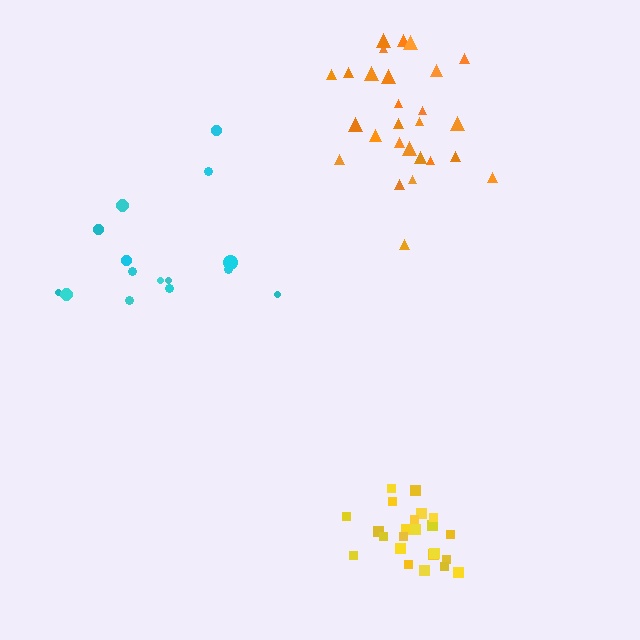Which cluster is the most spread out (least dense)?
Cyan.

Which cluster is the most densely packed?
Yellow.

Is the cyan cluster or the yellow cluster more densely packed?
Yellow.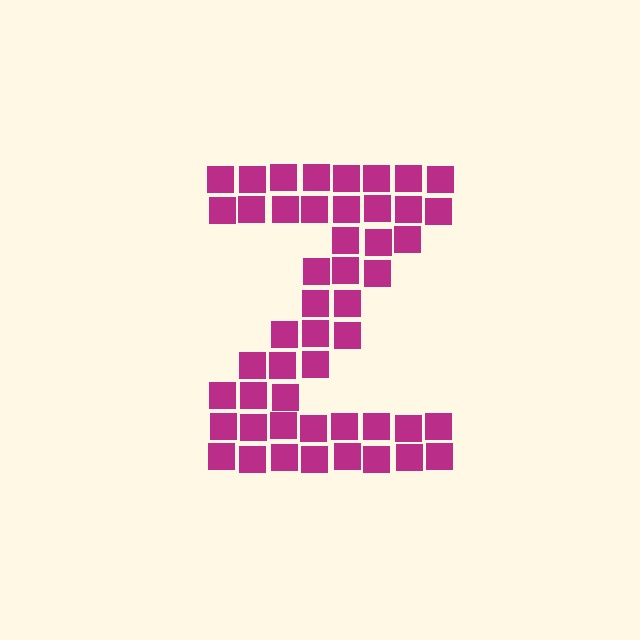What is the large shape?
The large shape is the letter Z.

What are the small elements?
The small elements are squares.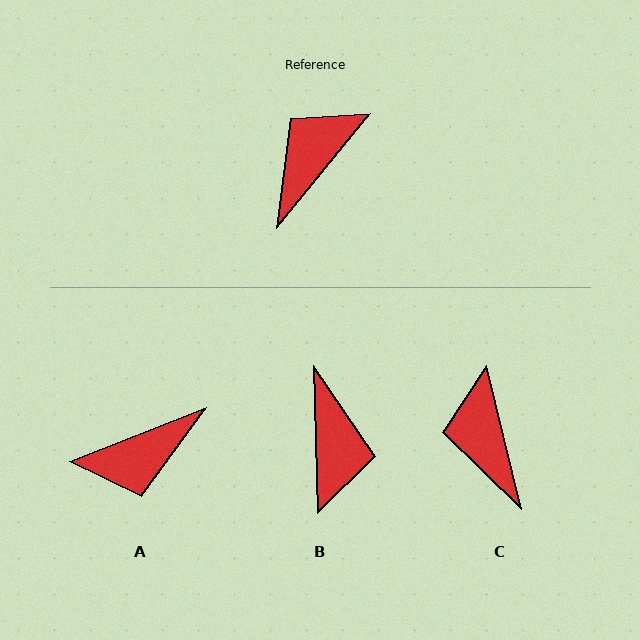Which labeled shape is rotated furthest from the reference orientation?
A, about 151 degrees away.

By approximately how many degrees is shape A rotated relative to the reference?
Approximately 151 degrees counter-clockwise.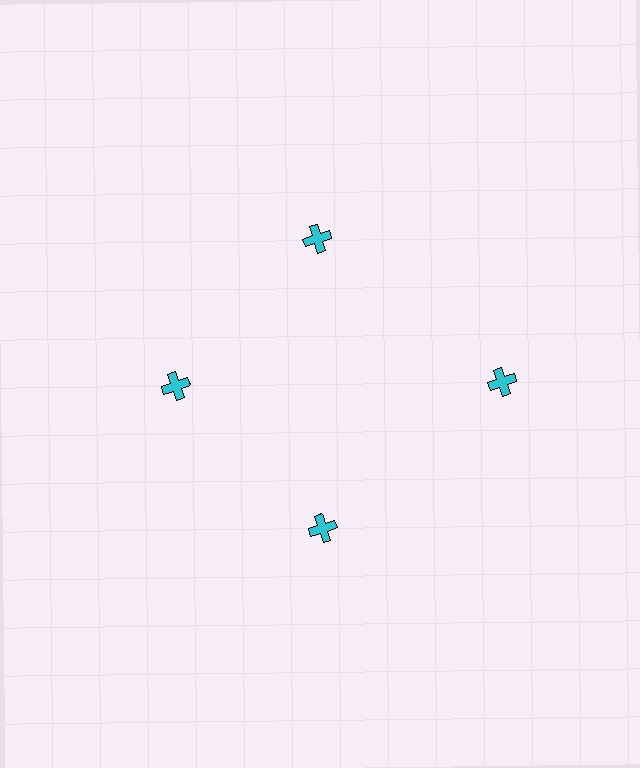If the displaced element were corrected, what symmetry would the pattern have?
It would have 4-fold rotational symmetry — the pattern would map onto itself every 90 degrees.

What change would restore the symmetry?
The symmetry would be restored by moving it inward, back onto the ring so that all 4 crosses sit at equal angles and equal distance from the center.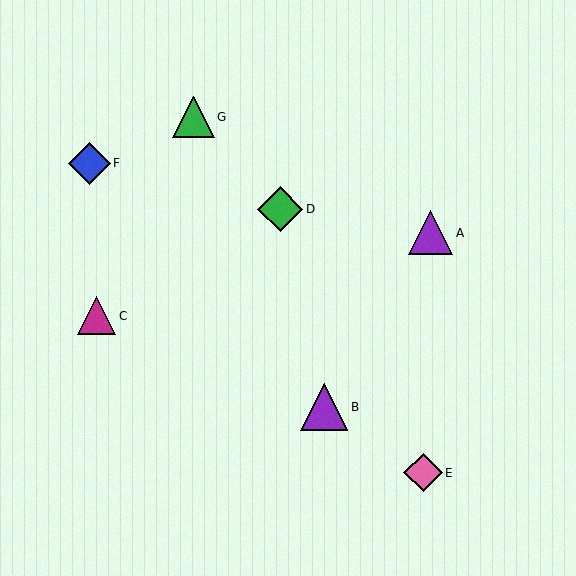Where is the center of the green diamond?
The center of the green diamond is at (280, 209).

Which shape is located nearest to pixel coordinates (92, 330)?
The magenta triangle (labeled C) at (96, 316) is nearest to that location.